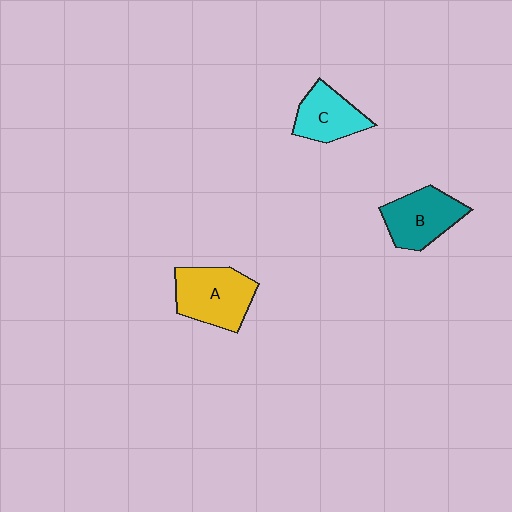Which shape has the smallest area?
Shape C (cyan).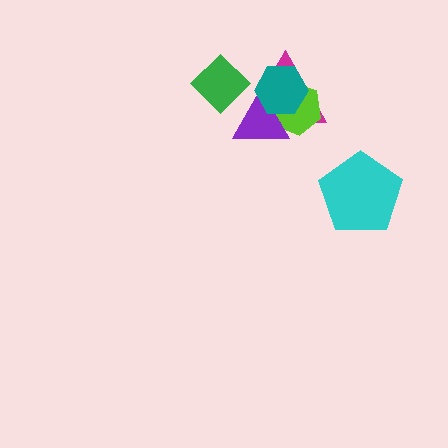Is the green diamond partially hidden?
No, no other shape covers it.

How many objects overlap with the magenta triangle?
4 objects overlap with the magenta triangle.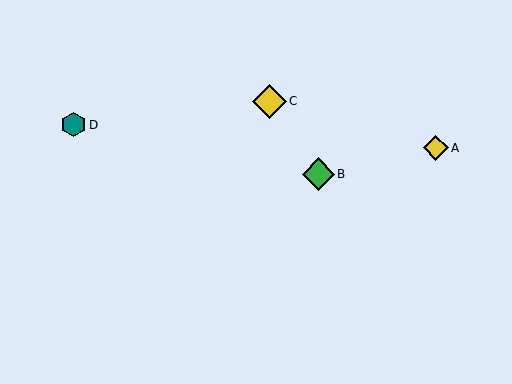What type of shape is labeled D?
Shape D is a teal hexagon.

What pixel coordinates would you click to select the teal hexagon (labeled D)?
Click at (74, 125) to select the teal hexagon D.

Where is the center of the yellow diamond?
The center of the yellow diamond is at (269, 101).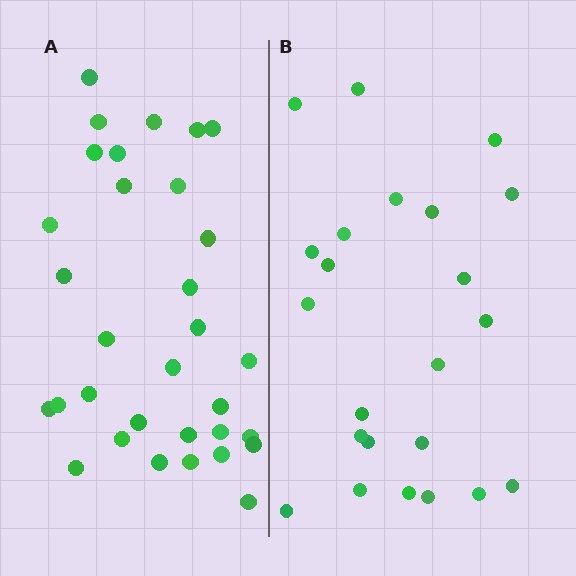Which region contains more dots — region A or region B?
Region A (the left region) has more dots.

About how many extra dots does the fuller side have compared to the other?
Region A has roughly 8 or so more dots than region B.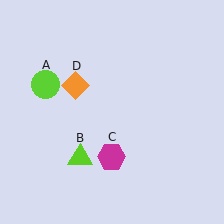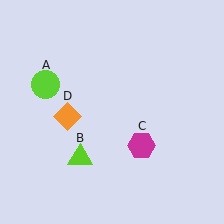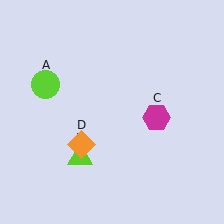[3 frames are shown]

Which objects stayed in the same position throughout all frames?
Lime circle (object A) and lime triangle (object B) remained stationary.